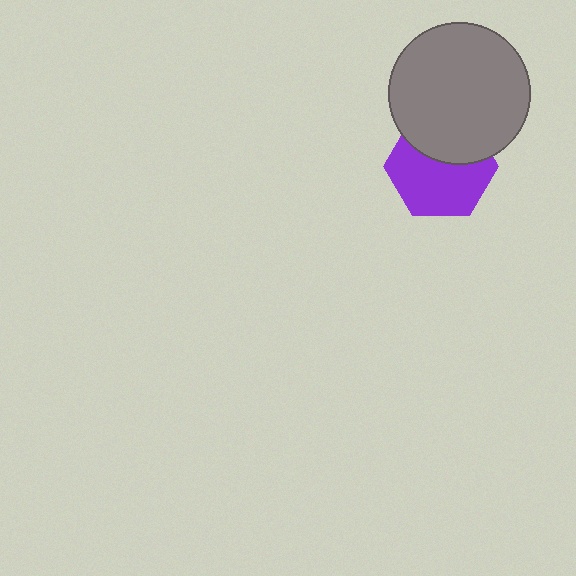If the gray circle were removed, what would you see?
You would see the complete purple hexagon.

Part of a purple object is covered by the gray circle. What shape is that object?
It is a hexagon.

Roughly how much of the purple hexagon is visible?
About half of it is visible (roughly 62%).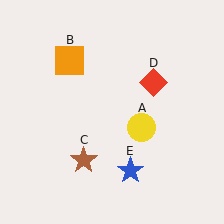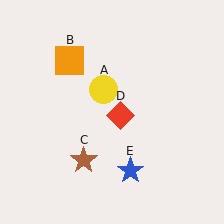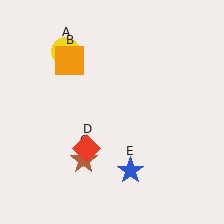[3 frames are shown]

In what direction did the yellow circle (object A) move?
The yellow circle (object A) moved up and to the left.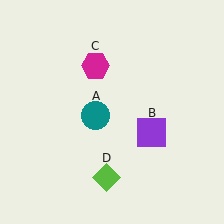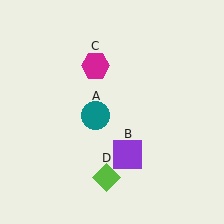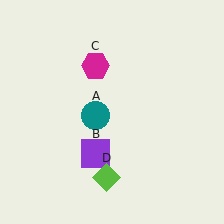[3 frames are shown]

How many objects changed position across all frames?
1 object changed position: purple square (object B).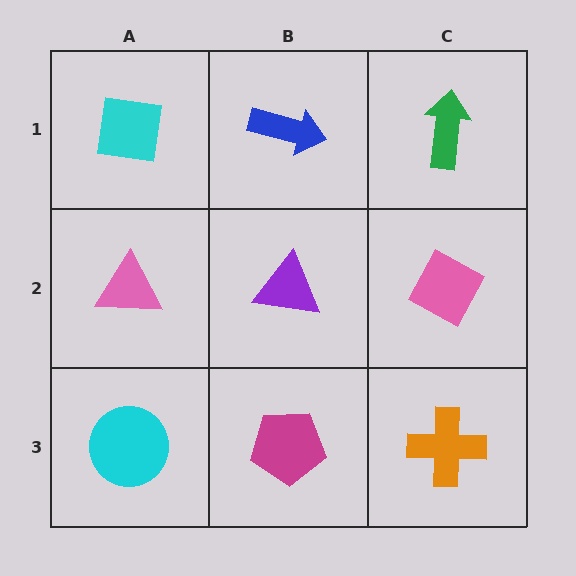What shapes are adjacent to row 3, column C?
A pink diamond (row 2, column C), a magenta pentagon (row 3, column B).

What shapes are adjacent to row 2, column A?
A cyan square (row 1, column A), a cyan circle (row 3, column A), a purple triangle (row 2, column B).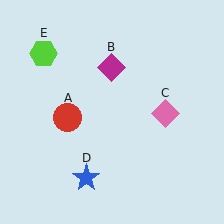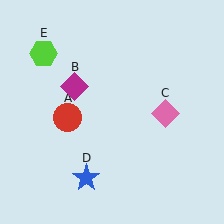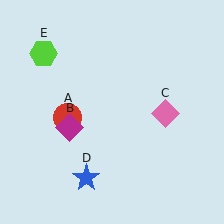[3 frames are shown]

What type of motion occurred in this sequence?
The magenta diamond (object B) rotated counterclockwise around the center of the scene.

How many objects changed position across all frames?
1 object changed position: magenta diamond (object B).